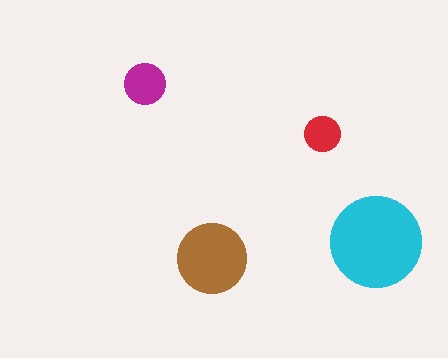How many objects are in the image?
There are 4 objects in the image.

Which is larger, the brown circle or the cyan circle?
The cyan one.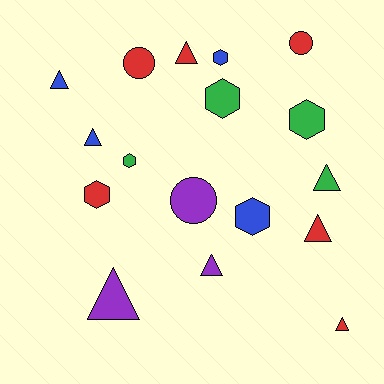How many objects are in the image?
There are 17 objects.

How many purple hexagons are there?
There are no purple hexagons.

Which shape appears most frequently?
Triangle, with 8 objects.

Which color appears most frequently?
Red, with 6 objects.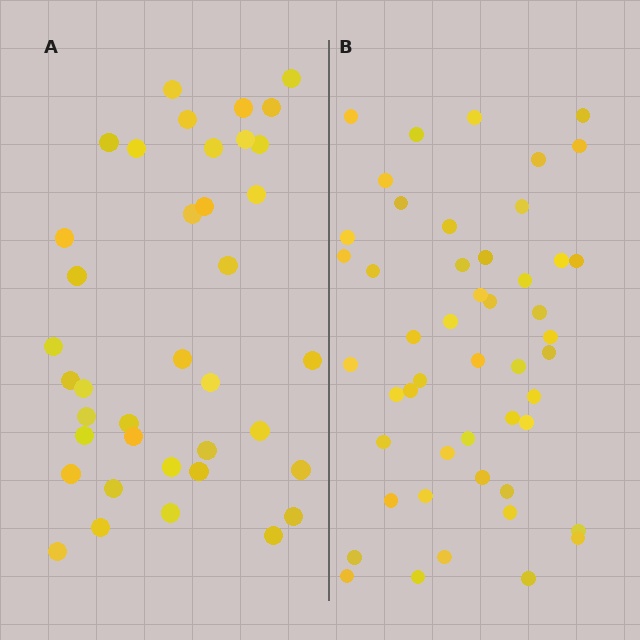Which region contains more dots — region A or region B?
Region B (the right region) has more dots.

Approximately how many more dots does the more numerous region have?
Region B has roughly 12 or so more dots than region A.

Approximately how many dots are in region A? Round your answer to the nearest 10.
About 40 dots. (The exact count is 38, which rounds to 40.)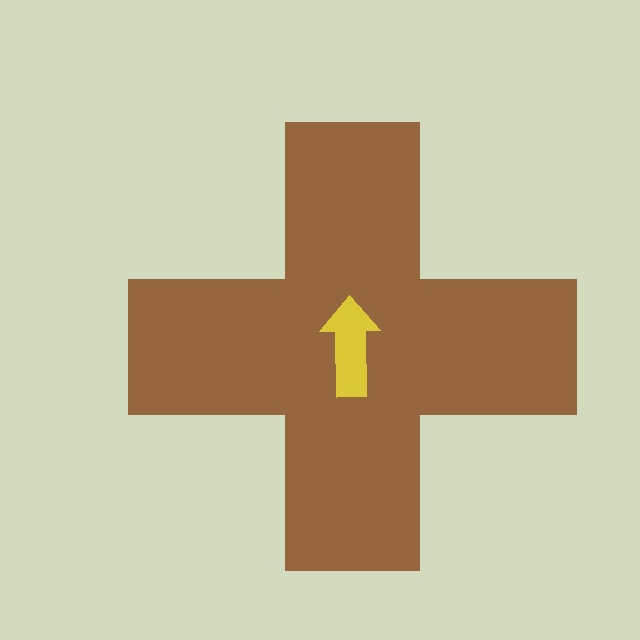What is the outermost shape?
The brown cross.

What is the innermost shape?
The yellow arrow.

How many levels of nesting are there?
2.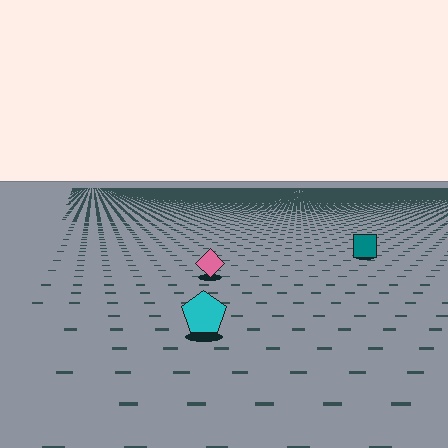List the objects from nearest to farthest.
From nearest to farthest: the cyan pentagon, the pink diamond, the teal square.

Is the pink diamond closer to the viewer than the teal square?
Yes. The pink diamond is closer — you can tell from the texture gradient: the ground texture is coarser near it.